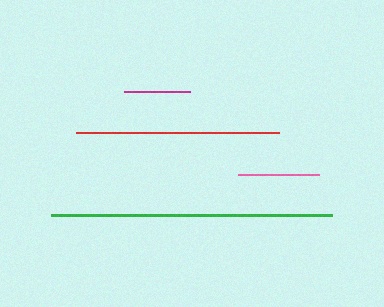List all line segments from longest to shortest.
From longest to shortest: green, red, pink, magenta.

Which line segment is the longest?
The green line is the longest at approximately 281 pixels.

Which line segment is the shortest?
The magenta line is the shortest at approximately 66 pixels.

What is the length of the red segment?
The red segment is approximately 203 pixels long.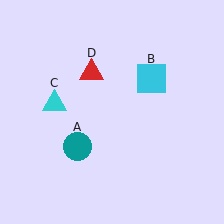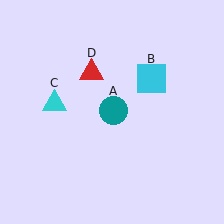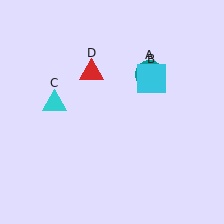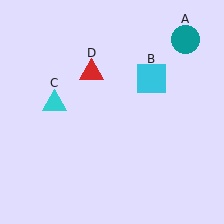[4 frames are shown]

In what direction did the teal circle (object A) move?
The teal circle (object A) moved up and to the right.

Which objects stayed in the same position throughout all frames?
Cyan square (object B) and cyan triangle (object C) and red triangle (object D) remained stationary.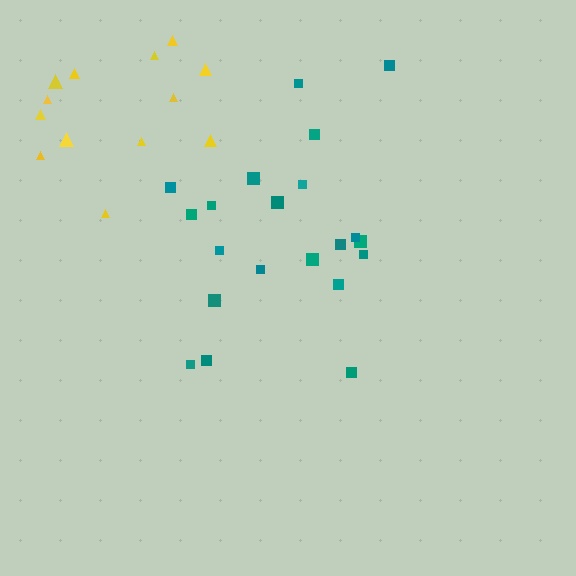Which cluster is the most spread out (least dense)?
Yellow.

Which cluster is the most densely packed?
Teal.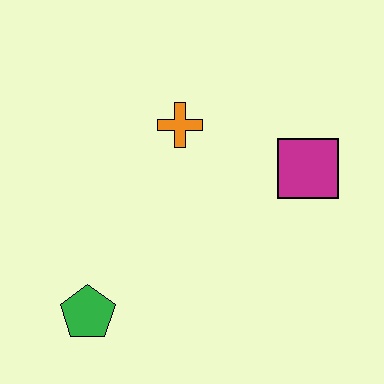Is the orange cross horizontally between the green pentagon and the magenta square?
Yes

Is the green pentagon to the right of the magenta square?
No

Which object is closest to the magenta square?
The orange cross is closest to the magenta square.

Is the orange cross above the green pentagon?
Yes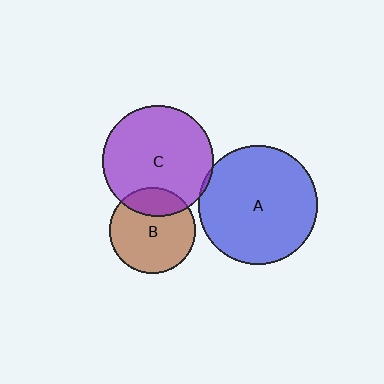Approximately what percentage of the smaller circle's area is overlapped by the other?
Approximately 5%.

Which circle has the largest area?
Circle A (blue).